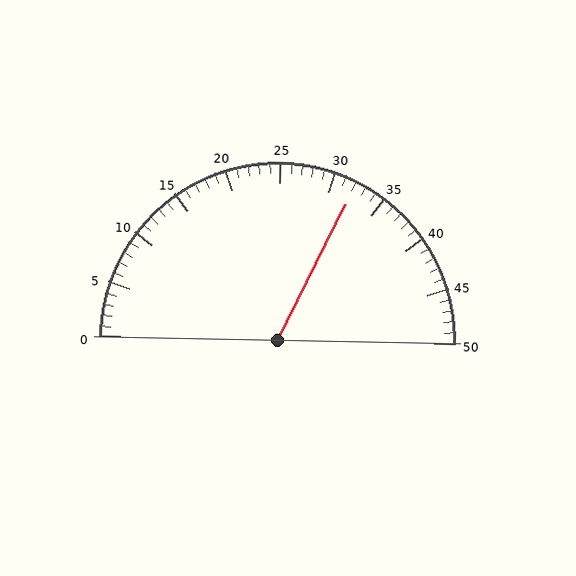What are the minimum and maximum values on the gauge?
The gauge ranges from 0 to 50.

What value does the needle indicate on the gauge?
The needle indicates approximately 32.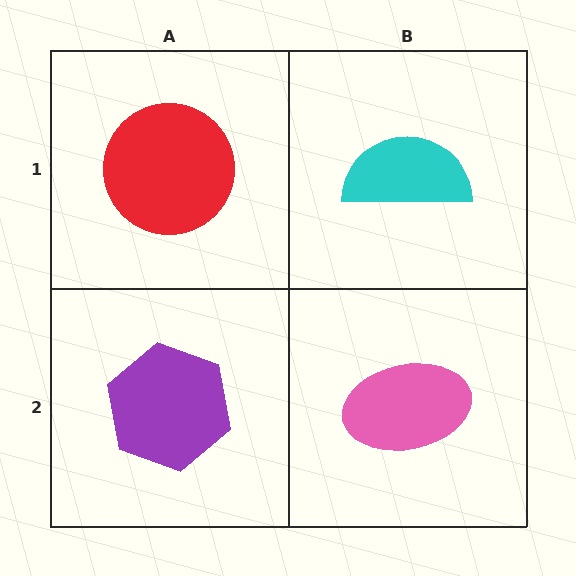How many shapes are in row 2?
2 shapes.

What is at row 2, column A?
A purple hexagon.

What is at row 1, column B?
A cyan semicircle.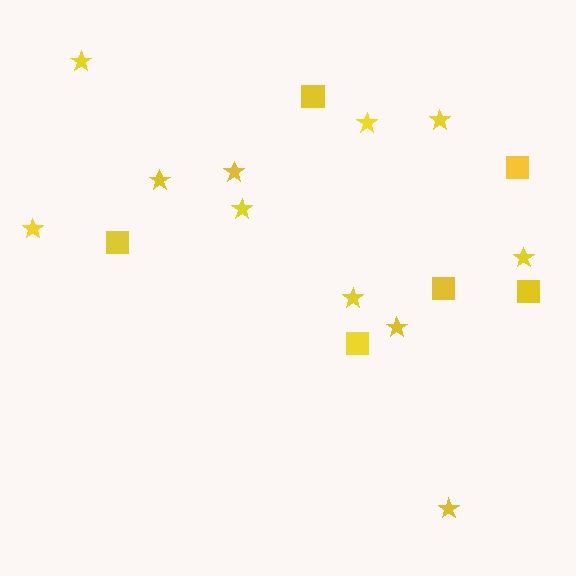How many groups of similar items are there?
There are 2 groups: one group of squares (6) and one group of stars (11).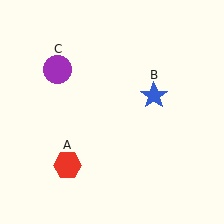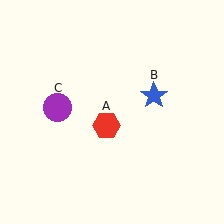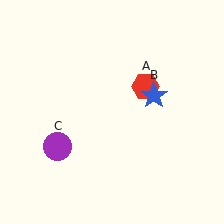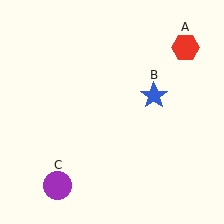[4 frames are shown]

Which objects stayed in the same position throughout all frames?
Blue star (object B) remained stationary.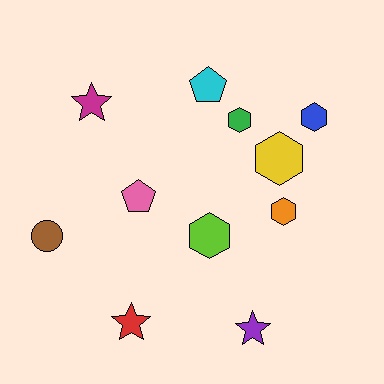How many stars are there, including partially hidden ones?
There are 3 stars.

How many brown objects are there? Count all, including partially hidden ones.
There is 1 brown object.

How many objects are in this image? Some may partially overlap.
There are 11 objects.